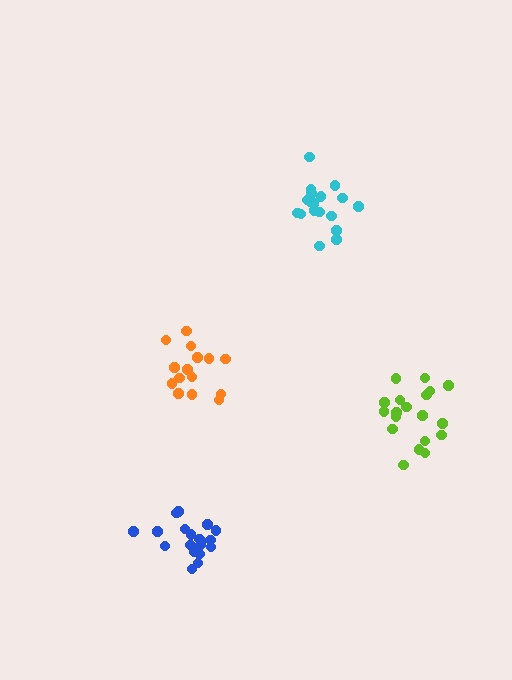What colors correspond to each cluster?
The clusters are colored: blue, lime, orange, cyan.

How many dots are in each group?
Group 1: 18 dots, Group 2: 19 dots, Group 3: 15 dots, Group 4: 18 dots (70 total).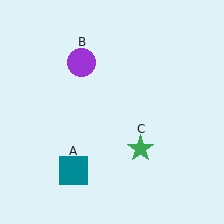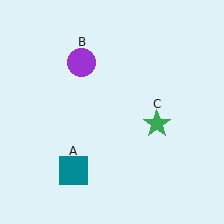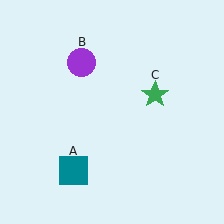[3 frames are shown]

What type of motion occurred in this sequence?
The green star (object C) rotated counterclockwise around the center of the scene.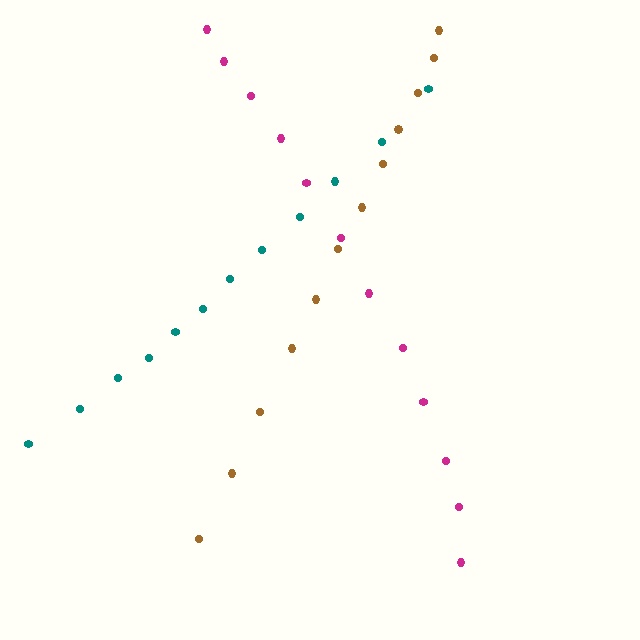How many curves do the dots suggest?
There are 3 distinct paths.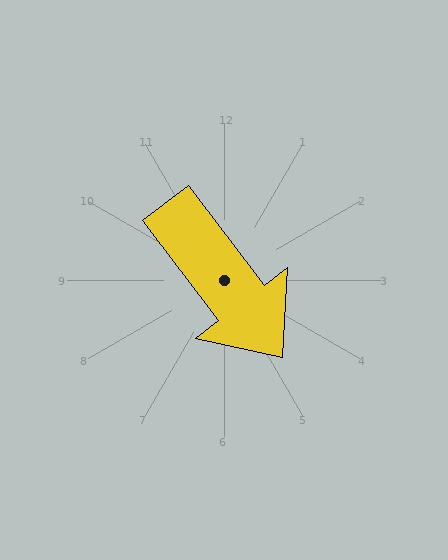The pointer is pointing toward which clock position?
Roughly 5 o'clock.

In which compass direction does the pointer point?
Southeast.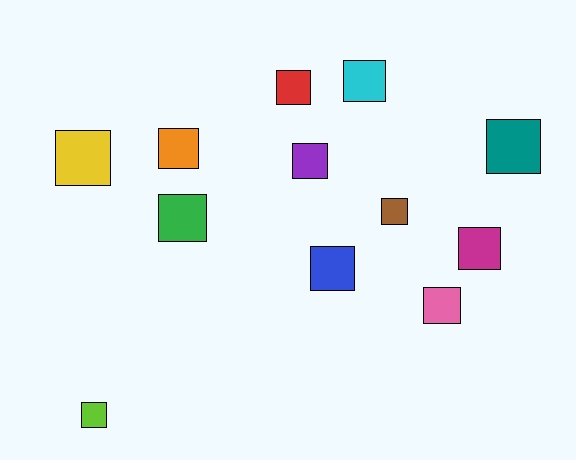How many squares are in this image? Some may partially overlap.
There are 12 squares.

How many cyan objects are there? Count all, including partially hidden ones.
There is 1 cyan object.